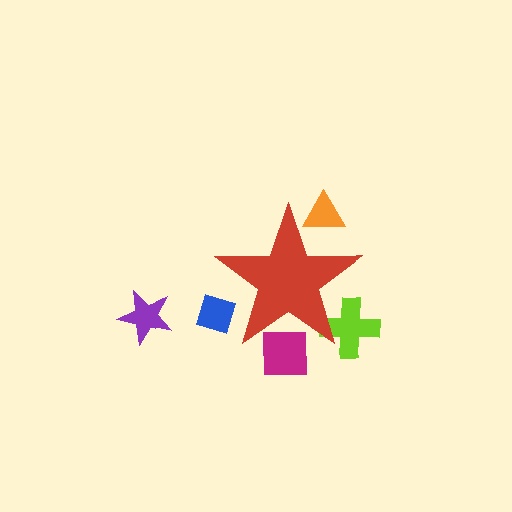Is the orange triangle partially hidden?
Yes, the orange triangle is partially hidden behind the red star.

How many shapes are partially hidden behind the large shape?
4 shapes are partially hidden.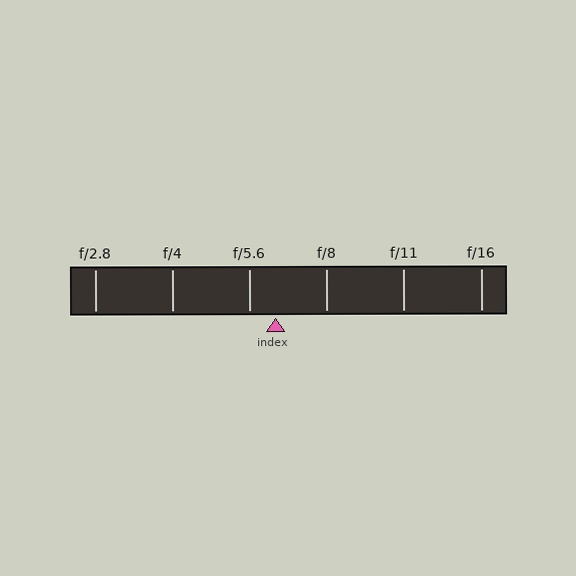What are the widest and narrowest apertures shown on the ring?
The widest aperture shown is f/2.8 and the narrowest is f/16.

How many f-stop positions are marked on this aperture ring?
There are 6 f-stop positions marked.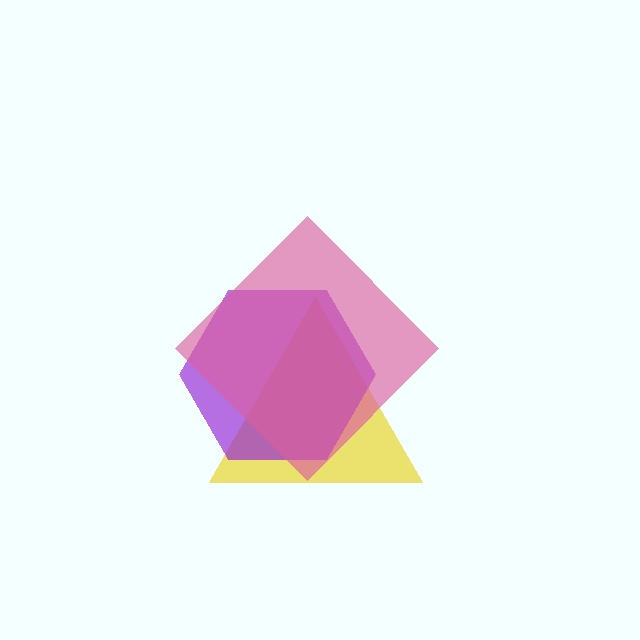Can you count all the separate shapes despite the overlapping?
Yes, there are 3 separate shapes.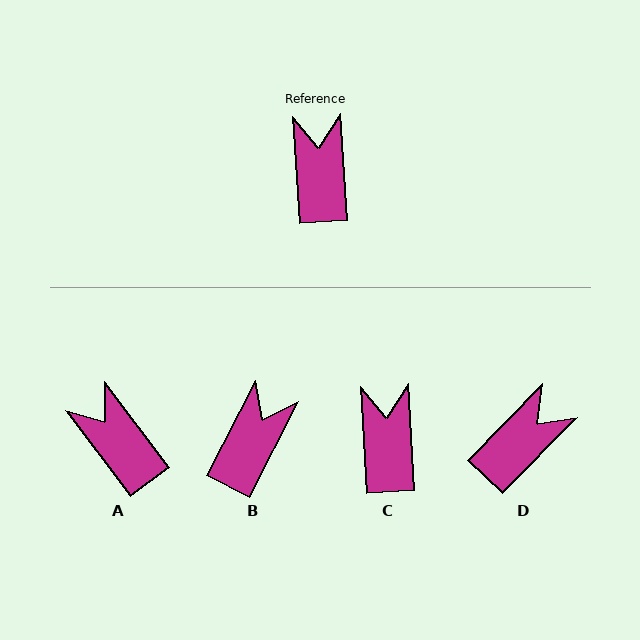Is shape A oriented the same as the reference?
No, it is off by about 33 degrees.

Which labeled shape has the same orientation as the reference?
C.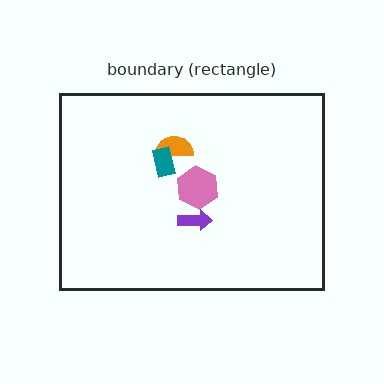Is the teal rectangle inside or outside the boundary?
Inside.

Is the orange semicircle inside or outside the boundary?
Inside.